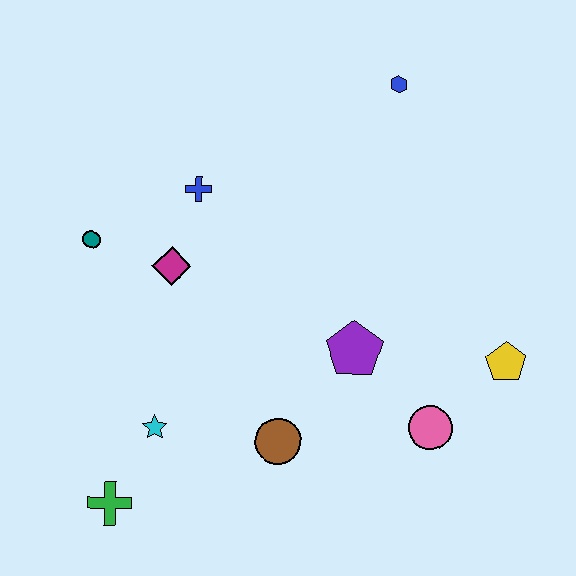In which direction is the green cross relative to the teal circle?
The green cross is below the teal circle.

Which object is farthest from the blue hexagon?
The green cross is farthest from the blue hexagon.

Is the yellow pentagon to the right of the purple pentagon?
Yes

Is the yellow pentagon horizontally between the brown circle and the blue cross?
No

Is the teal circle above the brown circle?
Yes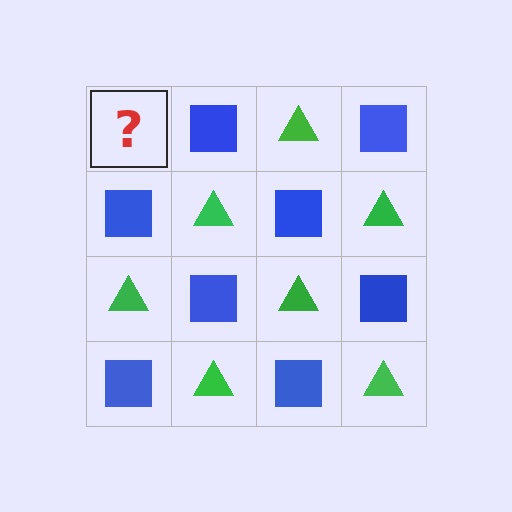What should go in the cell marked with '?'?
The missing cell should contain a green triangle.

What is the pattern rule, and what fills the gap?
The rule is that it alternates green triangle and blue square in a checkerboard pattern. The gap should be filled with a green triangle.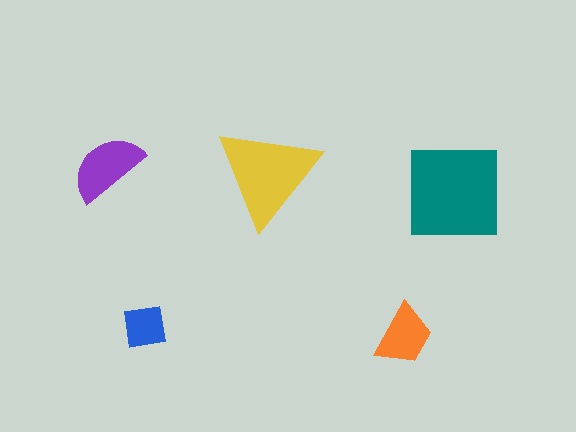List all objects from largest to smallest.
The teal square, the yellow triangle, the purple semicircle, the orange trapezoid, the blue square.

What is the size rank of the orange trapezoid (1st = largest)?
4th.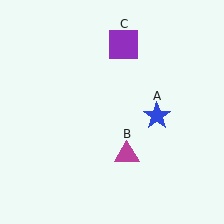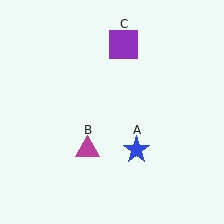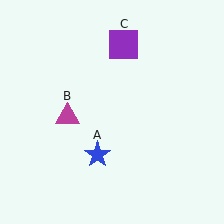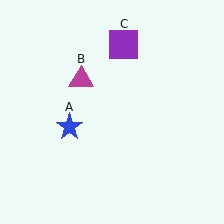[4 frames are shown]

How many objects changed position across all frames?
2 objects changed position: blue star (object A), magenta triangle (object B).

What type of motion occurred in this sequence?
The blue star (object A), magenta triangle (object B) rotated clockwise around the center of the scene.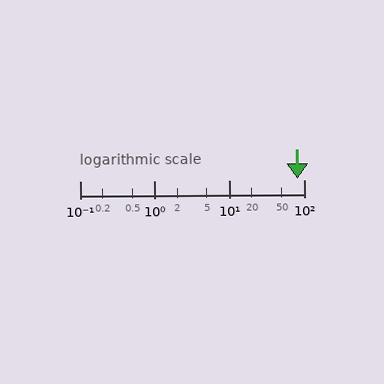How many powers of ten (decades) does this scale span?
The scale spans 3 decades, from 0.1 to 100.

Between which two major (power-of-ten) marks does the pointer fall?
The pointer is between 10 and 100.